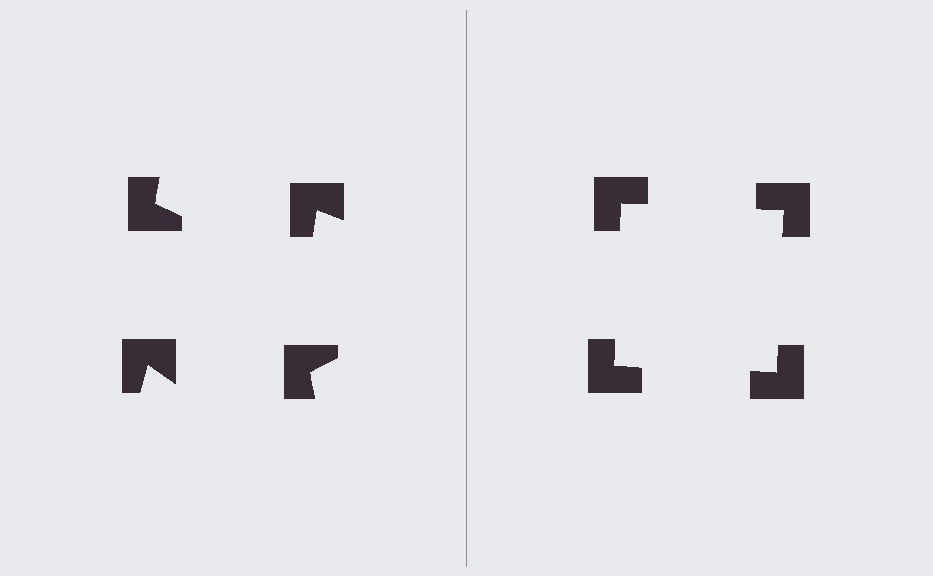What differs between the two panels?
The notched squares are positioned identically on both sides; only the wedge orientations differ. On the right they align to a square; on the left they are misaligned.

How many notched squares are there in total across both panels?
8 — 4 on each side.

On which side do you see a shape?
An illusory square appears on the right side. On the left side the wedge cuts are rotated, so no coherent shape forms.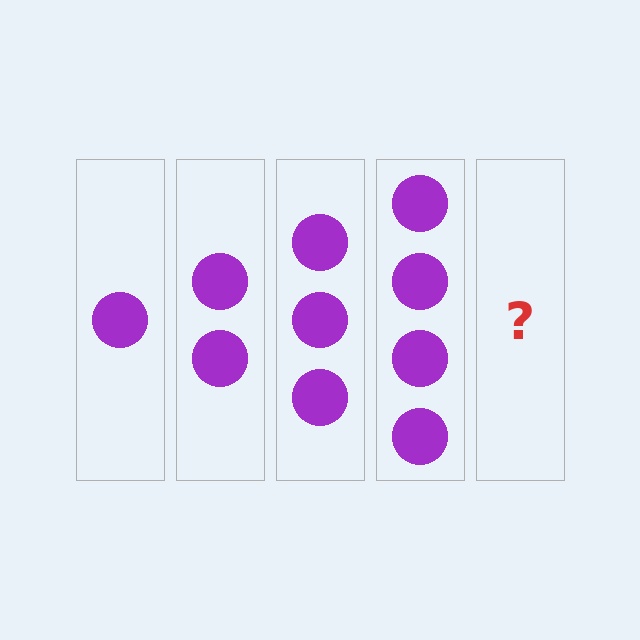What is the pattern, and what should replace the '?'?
The pattern is that each step adds one more circle. The '?' should be 5 circles.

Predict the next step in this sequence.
The next step is 5 circles.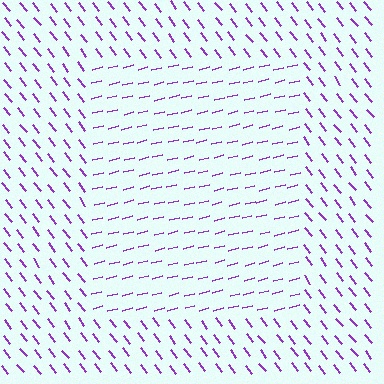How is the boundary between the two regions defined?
The boundary is defined purely by a change in line orientation (approximately 66 degrees difference). All lines are the same color and thickness.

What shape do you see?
I see a rectangle.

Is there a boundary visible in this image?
Yes, there is a texture boundary formed by a change in line orientation.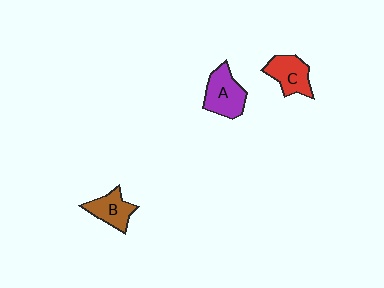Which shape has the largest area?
Shape A (purple).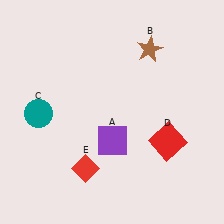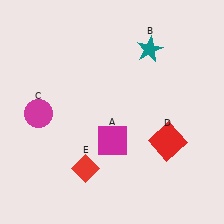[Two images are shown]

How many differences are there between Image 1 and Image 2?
There are 3 differences between the two images.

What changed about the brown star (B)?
In Image 1, B is brown. In Image 2, it changed to teal.